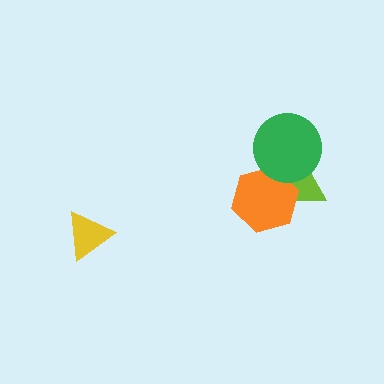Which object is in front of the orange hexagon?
The green circle is in front of the orange hexagon.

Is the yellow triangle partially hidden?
No, no other shape covers it.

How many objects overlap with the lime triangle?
2 objects overlap with the lime triangle.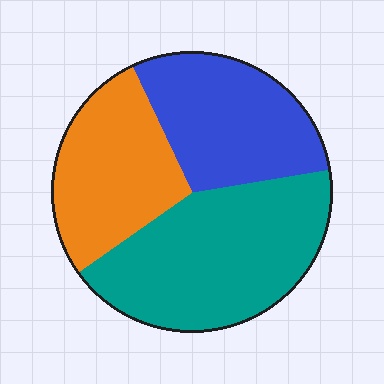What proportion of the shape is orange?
Orange covers 28% of the shape.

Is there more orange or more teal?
Teal.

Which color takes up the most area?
Teal, at roughly 45%.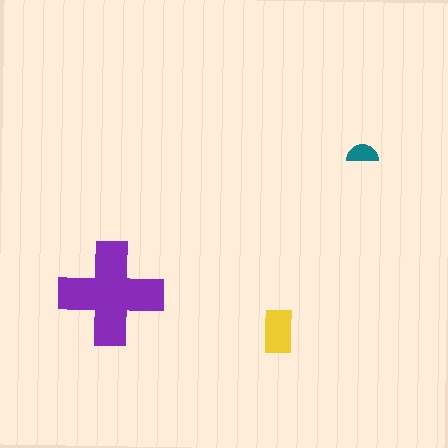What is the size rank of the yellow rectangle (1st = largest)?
2nd.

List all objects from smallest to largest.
The teal semicircle, the yellow rectangle, the purple cross.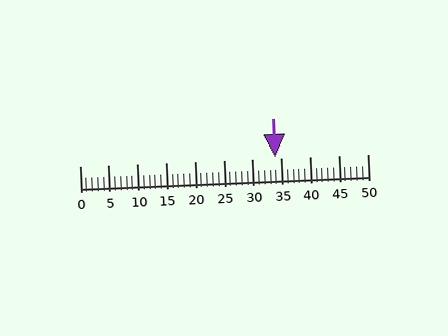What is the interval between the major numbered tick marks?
The major tick marks are spaced 5 units apart.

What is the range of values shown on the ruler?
The ruler shows values from 0 to 50.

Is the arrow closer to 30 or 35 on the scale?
The arrow is closer to 35.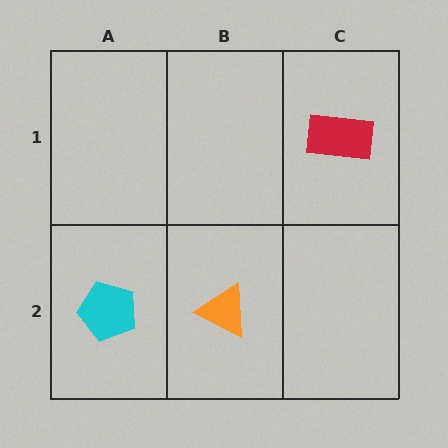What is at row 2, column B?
An orange triangle.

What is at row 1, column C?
A red rectangle.